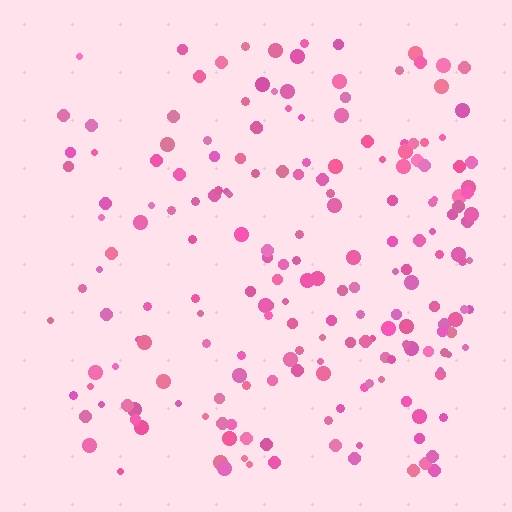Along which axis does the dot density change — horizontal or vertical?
Horizontal.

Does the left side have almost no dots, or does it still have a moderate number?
Still a moderate number, just noticeably fewer than the right.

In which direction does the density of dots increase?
From left to right, with the right side densest.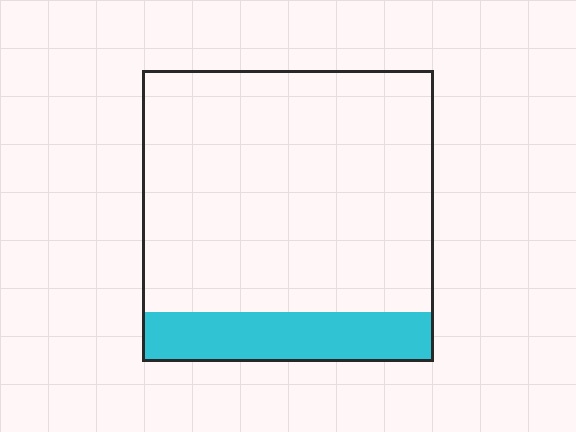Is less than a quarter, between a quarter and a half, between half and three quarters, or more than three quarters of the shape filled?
Less than a quarter.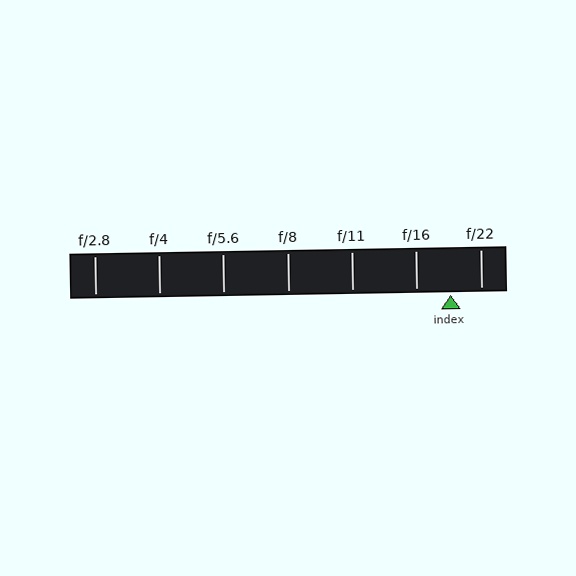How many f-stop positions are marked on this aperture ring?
There are 7 f-stop positions marked.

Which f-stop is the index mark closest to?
The index mark is closest to f/22.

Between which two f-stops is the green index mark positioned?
The index mark is between f/16 and f/22.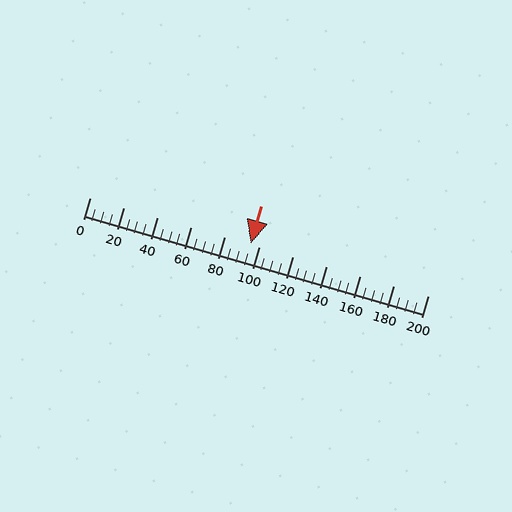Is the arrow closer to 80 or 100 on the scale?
The arrow is closer to 100.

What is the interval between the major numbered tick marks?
The major tick marks are spaced 20 units apart.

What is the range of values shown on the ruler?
The ruler shows values from 0 to 200.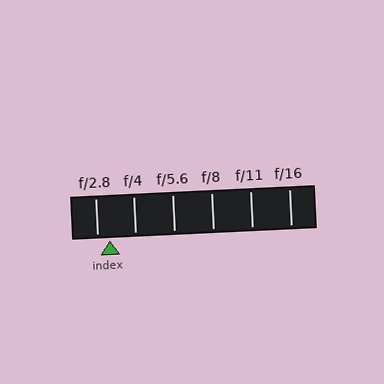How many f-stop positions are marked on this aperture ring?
There are 6 f-stop positions marked.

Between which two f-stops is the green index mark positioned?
The index mark is between f/2.8 and f/4.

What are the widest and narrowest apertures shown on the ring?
The widest aperture shown is f/2.8 and the narrowest is f/16.